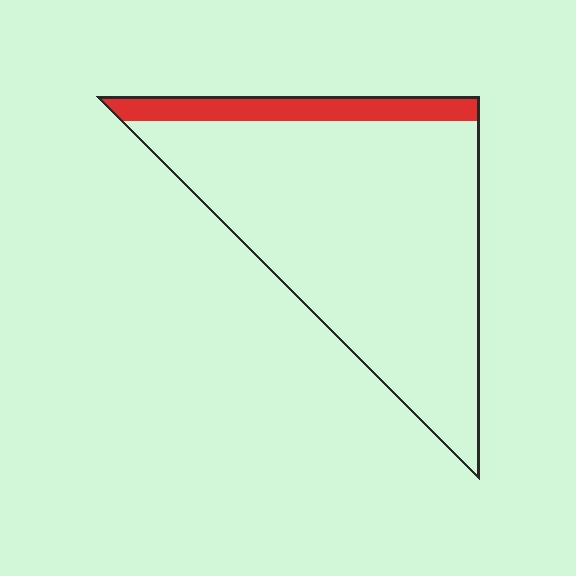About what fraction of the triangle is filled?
About one eighth (1/8).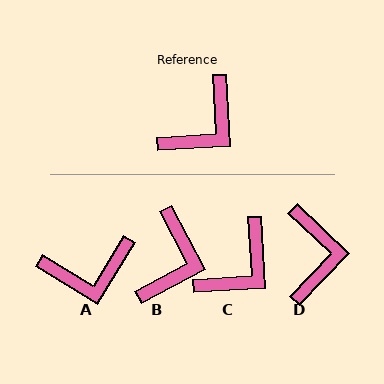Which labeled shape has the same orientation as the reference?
C.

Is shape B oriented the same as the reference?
No, it is off by about 24 degrees.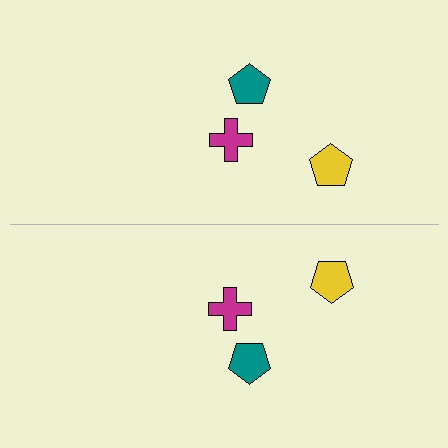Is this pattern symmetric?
Yes, this pattern has bilateral (reflection) symmetry.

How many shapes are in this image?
There are 6 shapes in this image.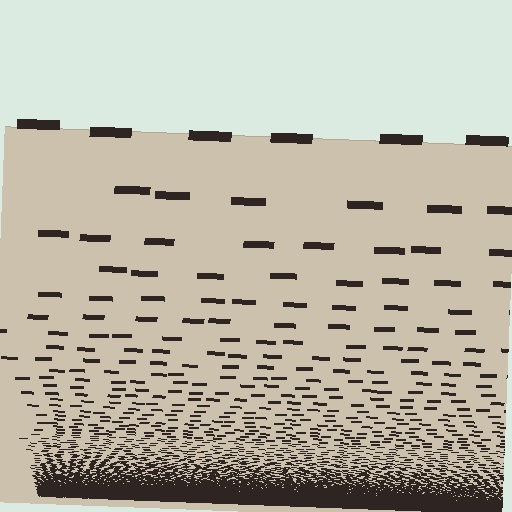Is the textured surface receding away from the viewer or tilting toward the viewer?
The surface appears to tilt toward the viewer. Texture elements get larger and sparser toward the top.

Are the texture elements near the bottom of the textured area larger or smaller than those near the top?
Smaller. The gradient is inverted — elements near the bottom are smaller and denser.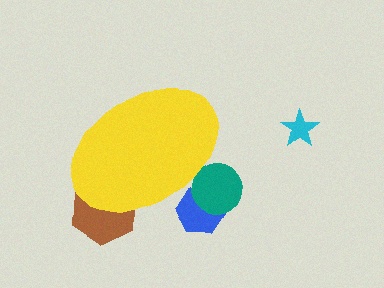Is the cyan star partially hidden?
No, the cyan star is fully visible.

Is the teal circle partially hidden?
Yes, the teal circle is partially hidden behind the yellow ellipse.